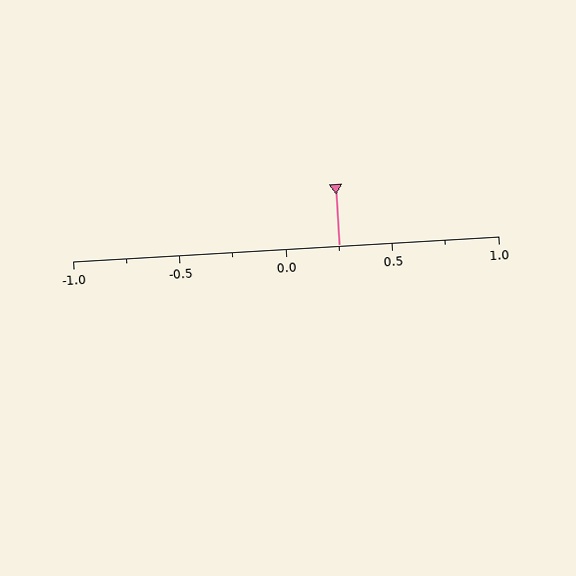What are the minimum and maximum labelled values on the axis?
The axis runs from -1.0 to 1.0.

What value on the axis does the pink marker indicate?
The marker indicates approximately 0.25.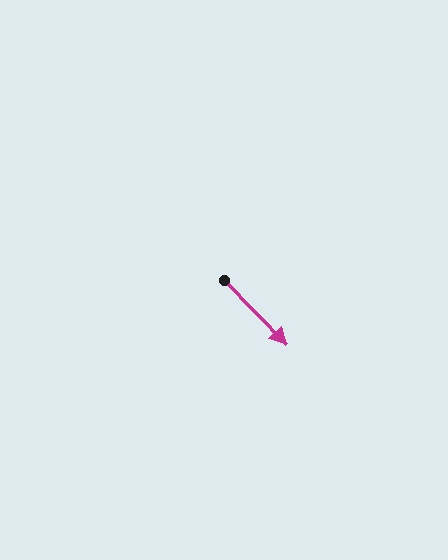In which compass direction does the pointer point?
Southeast.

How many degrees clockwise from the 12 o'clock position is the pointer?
Approximately 136 degrees.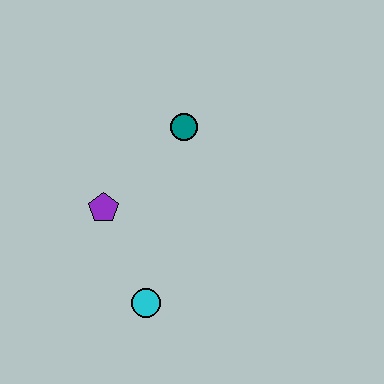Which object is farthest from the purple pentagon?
The teal circle is farthest from the purple pentagon.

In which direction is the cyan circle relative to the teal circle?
The cyan circle is below the teal circle.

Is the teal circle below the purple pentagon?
No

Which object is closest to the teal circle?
The purple pentagon is closest to the teal circle.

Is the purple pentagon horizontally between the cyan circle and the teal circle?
No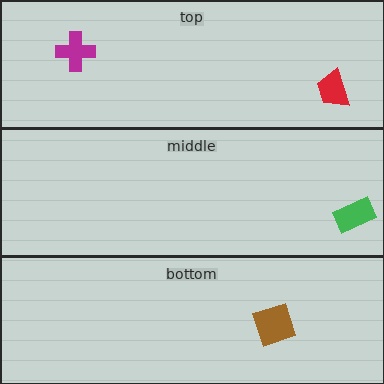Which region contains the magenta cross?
The top region.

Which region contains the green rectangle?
The middle region.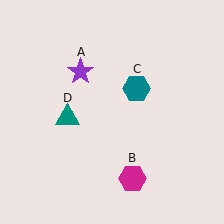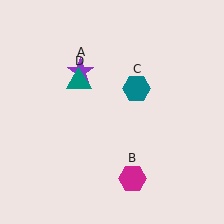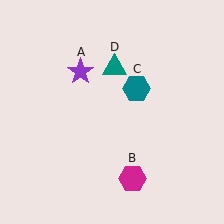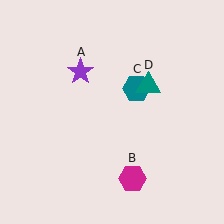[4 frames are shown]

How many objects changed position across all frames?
1 object changed position: teal triangle (object D).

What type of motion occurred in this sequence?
The teal triangle (object D) rotated clockwise around the center of the scene.